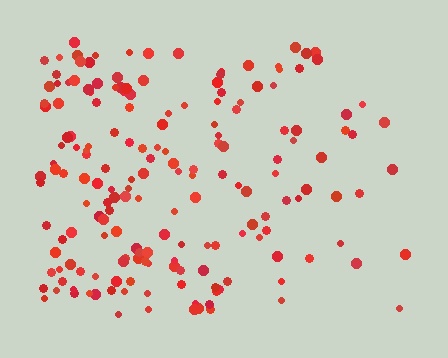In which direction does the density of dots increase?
From right to left, with the left side densest.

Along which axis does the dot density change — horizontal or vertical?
Horizontal.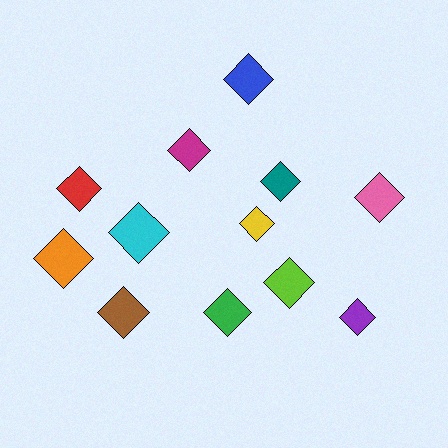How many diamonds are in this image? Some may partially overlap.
There are 12 diamonds.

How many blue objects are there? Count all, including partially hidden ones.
There is 1 blue object.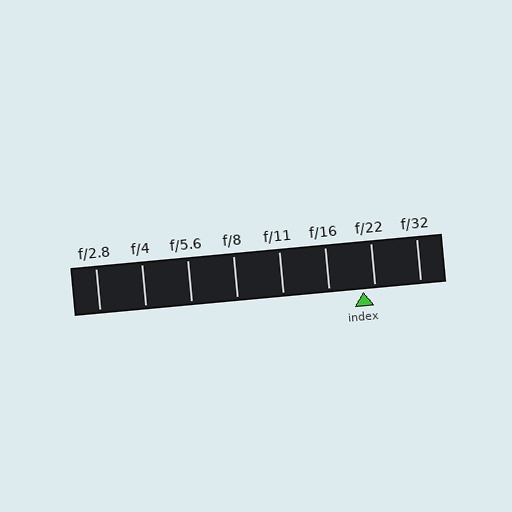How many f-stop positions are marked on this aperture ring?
There are 8 f-stop positions marked.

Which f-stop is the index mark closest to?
The index mark is closest to f/22.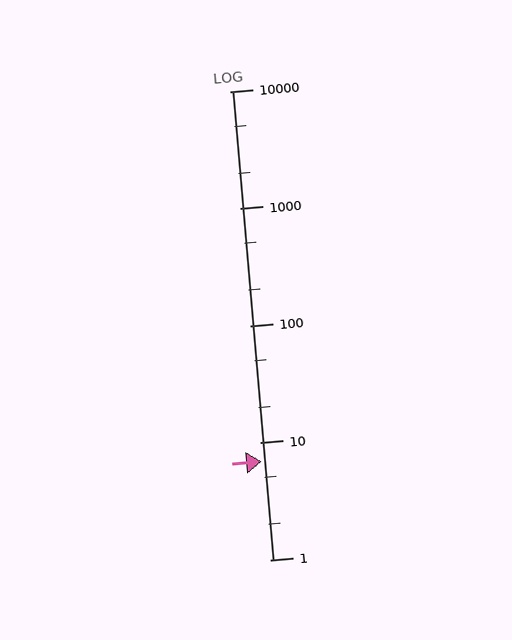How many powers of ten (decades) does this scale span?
The scale spans 4 decades, from 1 to 10000.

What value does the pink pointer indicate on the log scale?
The pointer indicates approximately 6.9.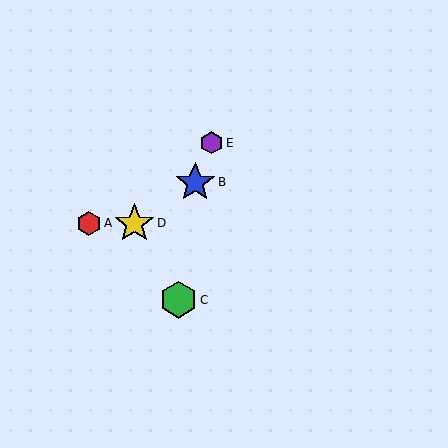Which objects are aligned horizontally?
Objects A, D are aligned horizontally.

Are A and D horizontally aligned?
Yes, both are at y≈223.